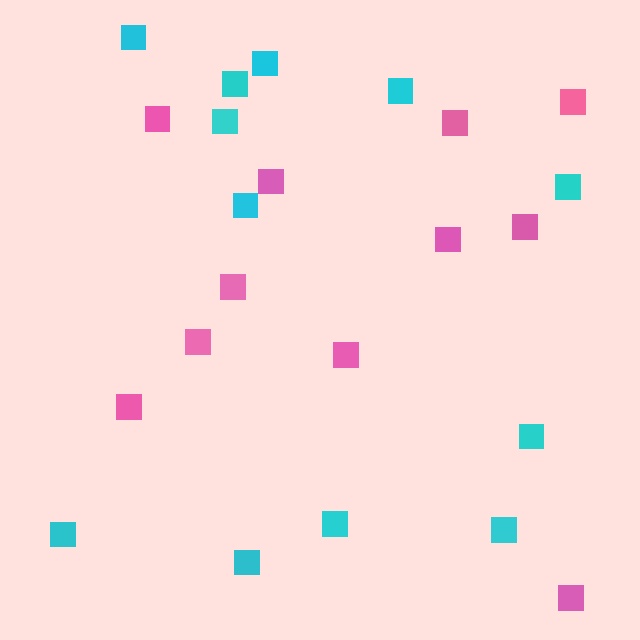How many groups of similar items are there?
There are 2 groups: one group of cyan squares (12) and one group of pink squares (11).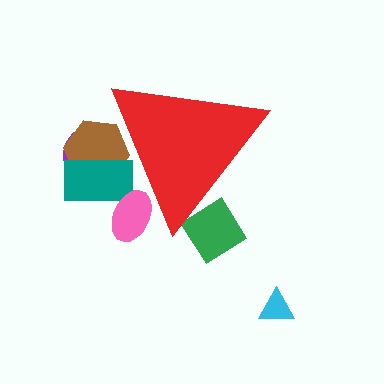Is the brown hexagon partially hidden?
Yes, the brown hexagon is partially hidden behind the red triangle.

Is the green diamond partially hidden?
Yes, the green diamond is partially hidden behind the red triangle.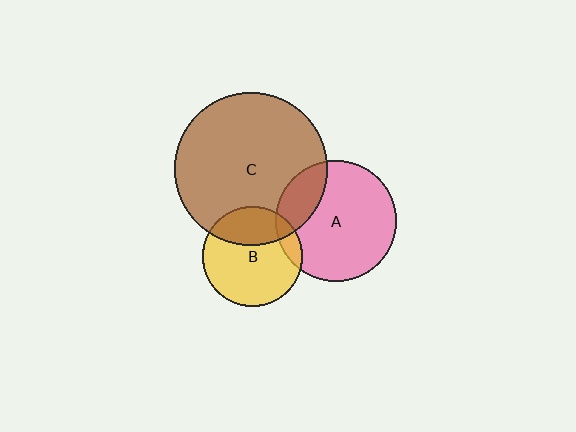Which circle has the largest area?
Circle C (brown).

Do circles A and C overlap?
Yes.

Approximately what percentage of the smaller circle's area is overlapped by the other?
Approximately 20%.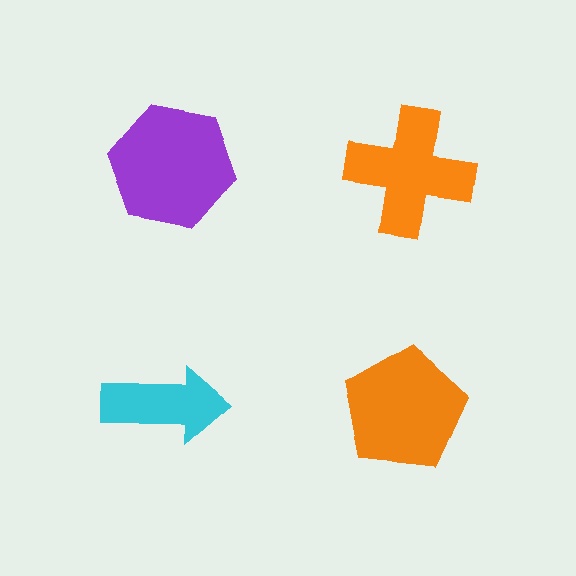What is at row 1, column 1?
A purple hexagon.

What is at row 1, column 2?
An orange cross.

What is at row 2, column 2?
An orange pentagon.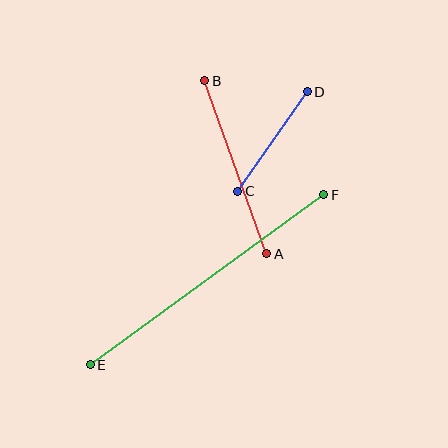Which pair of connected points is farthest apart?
Points E and F are farthest apart.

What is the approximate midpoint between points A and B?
The midpoint is at approximately (236, 167) pixels.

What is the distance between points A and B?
The distance is approximately 184 pixels.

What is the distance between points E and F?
The distance is approximately 289 pixels.